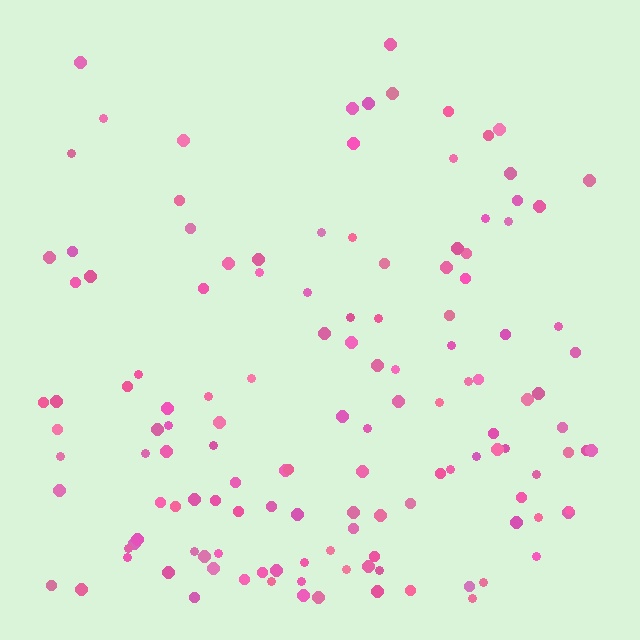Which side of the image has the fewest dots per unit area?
The top.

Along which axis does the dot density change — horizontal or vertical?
Vertical.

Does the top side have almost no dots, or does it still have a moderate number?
Still a moderate number, just noticeably fewer than the bottom.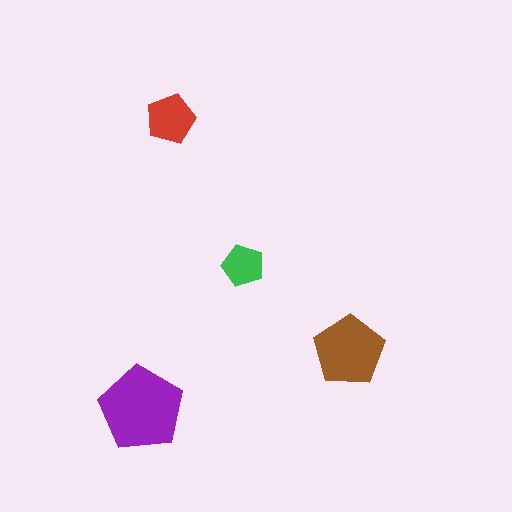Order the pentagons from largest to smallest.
the purple one, the brown one, the red one, the green one.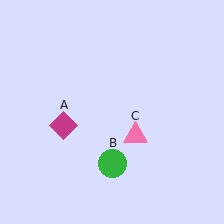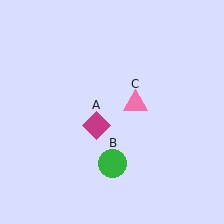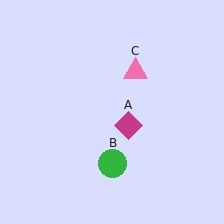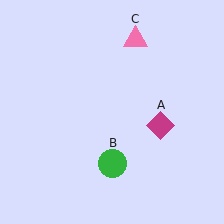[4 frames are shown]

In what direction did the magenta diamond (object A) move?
The magenta diamond (object A) moved right.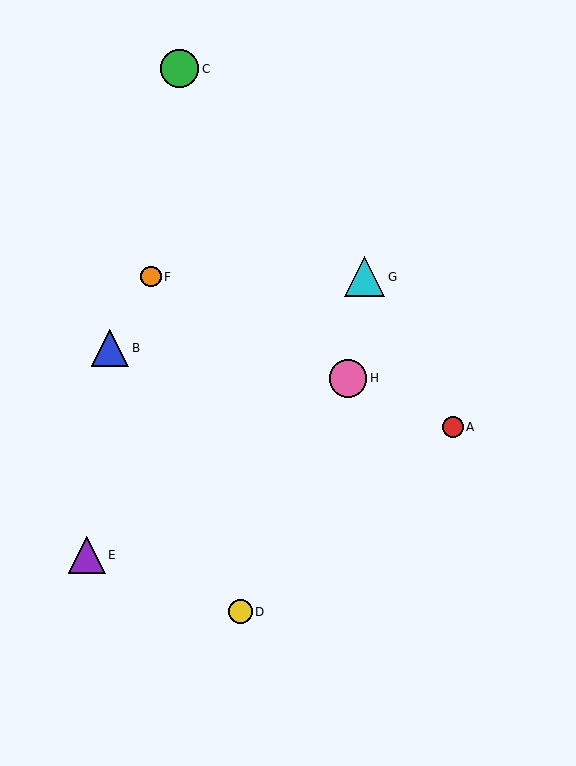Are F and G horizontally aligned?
Yes, both are at y≈277.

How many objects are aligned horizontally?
2 objects (F, G) are aligned horizontally.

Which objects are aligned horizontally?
Objects F, G are aligned horizontally.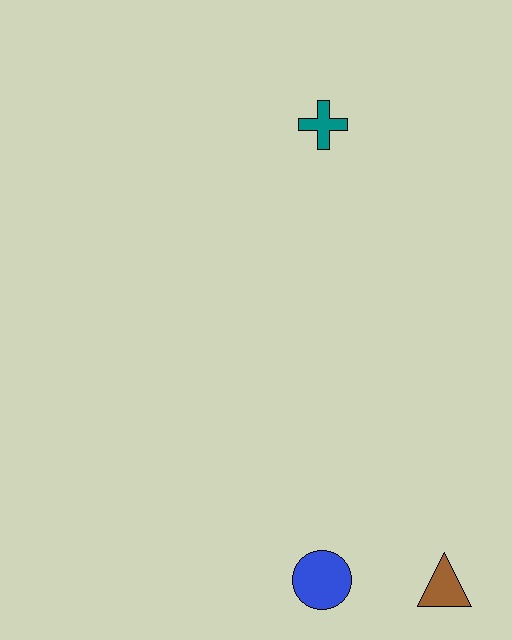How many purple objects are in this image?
There are no purple objects.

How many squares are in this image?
There are no squares.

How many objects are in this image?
There are 3 objects.